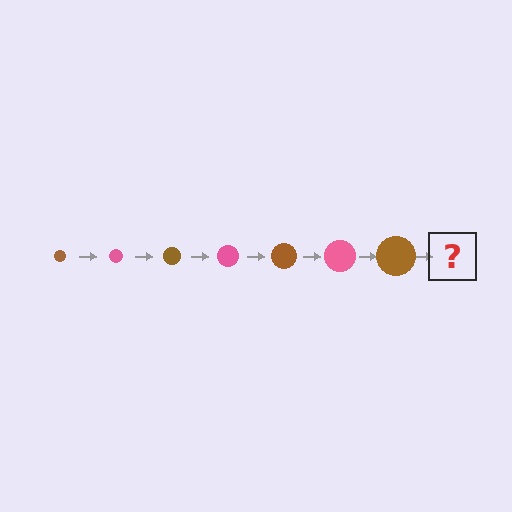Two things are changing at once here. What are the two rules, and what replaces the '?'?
The two rules are that the circle grows larger each step and the color cycles through brown and pink. The '?' should be a pink circle, larger than the previous one.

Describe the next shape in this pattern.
It should be a pink circle, larger than the previous one.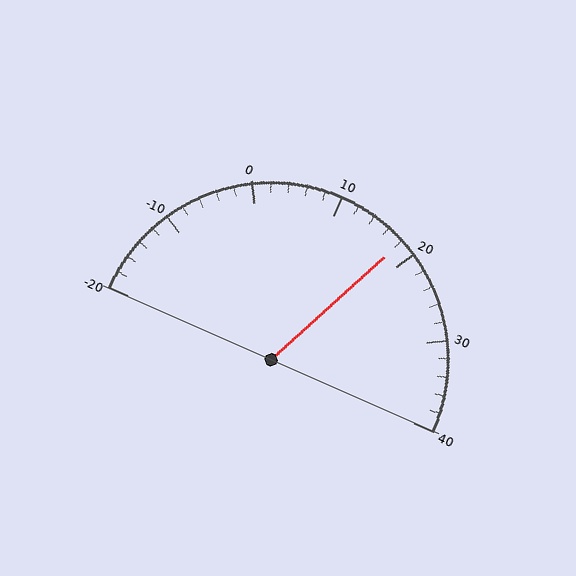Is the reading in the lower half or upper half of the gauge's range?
The reading is in the upper half of the range (-20 to 40).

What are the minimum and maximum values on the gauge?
The gauge ranges from -20 to 40.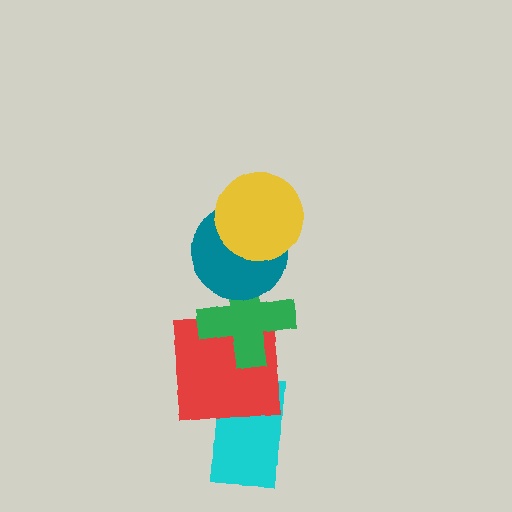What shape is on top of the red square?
The green cross is on top of the red square.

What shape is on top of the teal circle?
The yellow circle is on top of the teal circle.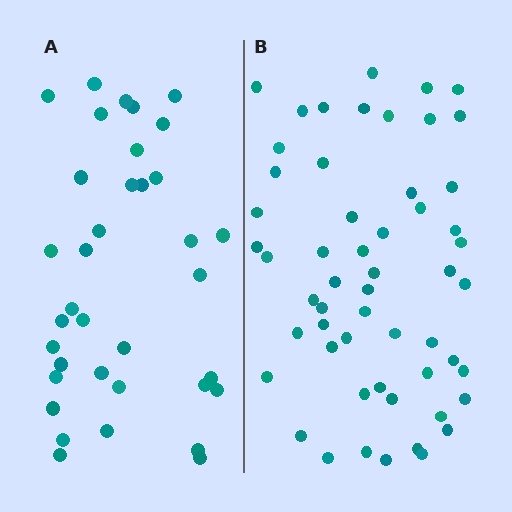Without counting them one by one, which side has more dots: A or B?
Region B (the right region) has more dots.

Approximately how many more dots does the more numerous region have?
Region B has approximately 20 more dots than region A.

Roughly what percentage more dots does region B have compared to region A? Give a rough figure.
About 55% more.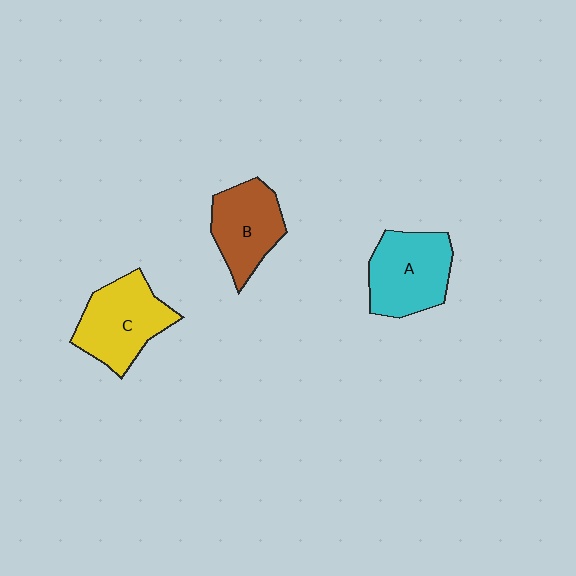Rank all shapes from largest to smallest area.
From largest to smallest: C (yellow), A (cyan), B (brown).